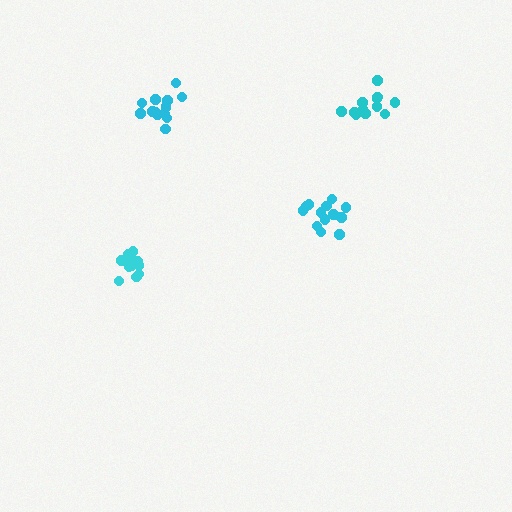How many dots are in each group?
Group 1: 14 dots, Group 2: 14 dots, Group 3: 13 dots, Group 4: 12 dots (53 total).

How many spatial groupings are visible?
There are 4 spatial groupings.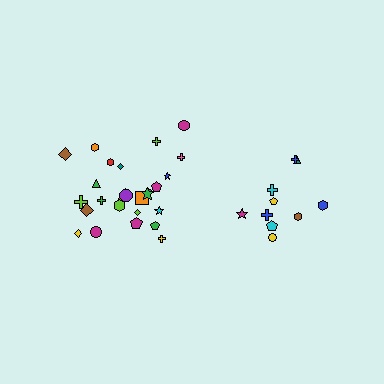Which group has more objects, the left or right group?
The left group.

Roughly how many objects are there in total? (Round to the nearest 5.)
Roughly 35 objects in total.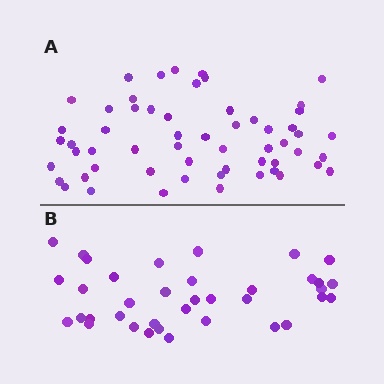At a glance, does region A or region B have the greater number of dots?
Region A (the top region) has more dots.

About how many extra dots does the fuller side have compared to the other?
Region A has approximately 20 more dots than region B.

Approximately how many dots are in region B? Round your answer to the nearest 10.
About 40 dots. (The exact count is 37, which rounds to 40.)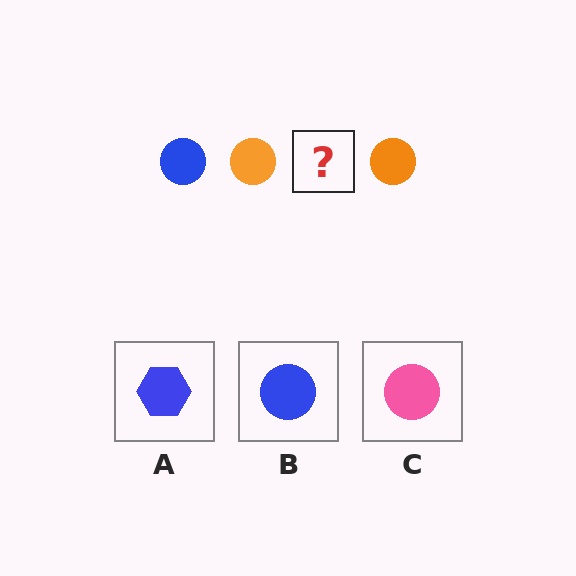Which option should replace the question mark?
Option B.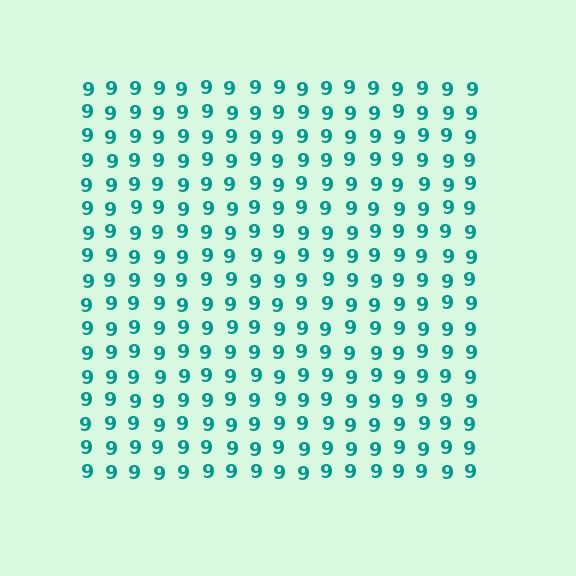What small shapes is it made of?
It is made of small digit 9's.